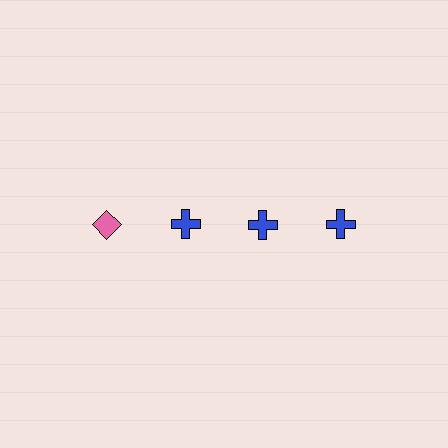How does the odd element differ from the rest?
It differs in both color (pink instead of blue) and shape (diamond instead of cross).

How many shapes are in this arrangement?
There are 4 shapes arranged in a grid pattern.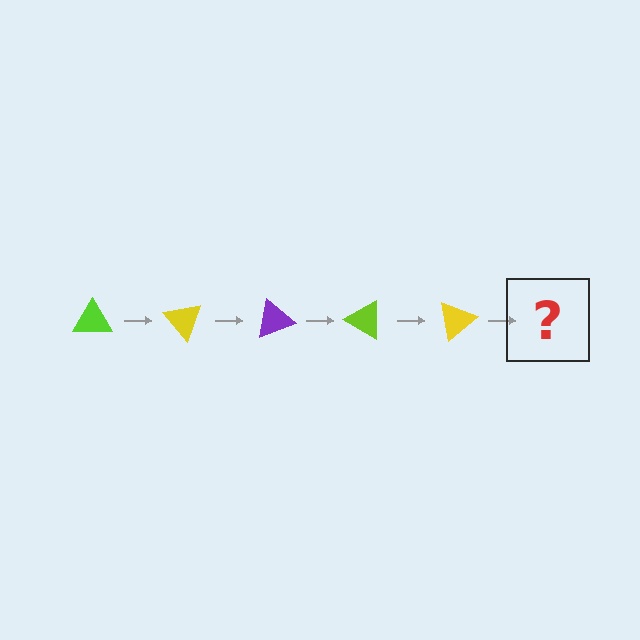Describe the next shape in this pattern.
It should be a purple triangle, rotated 250 degrees from the start.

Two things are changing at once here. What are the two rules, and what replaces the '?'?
The two rules are that it rotates 50 degrees each step and the color cycles through lime, yellow, and purple. The '?' should be a purple triangle, rotated 250 degrees from the start.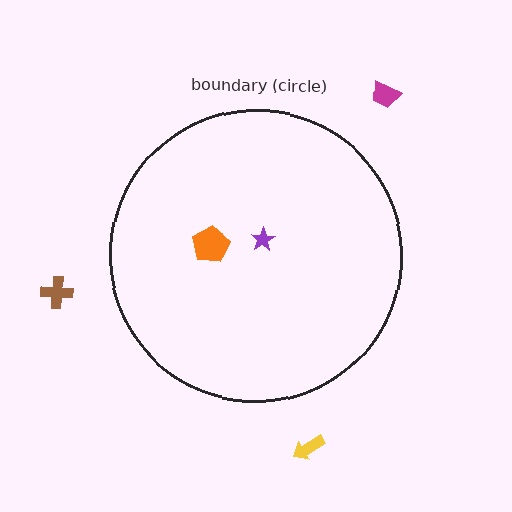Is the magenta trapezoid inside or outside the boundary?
Outside.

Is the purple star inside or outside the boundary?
Inside.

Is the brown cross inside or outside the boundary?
Outside.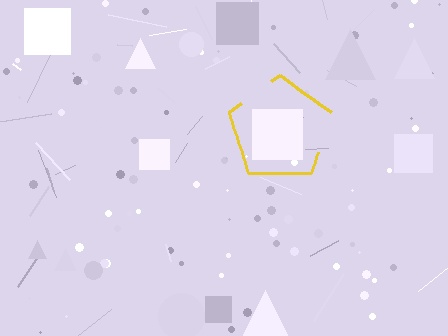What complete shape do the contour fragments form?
The contour fragments form a pentagon.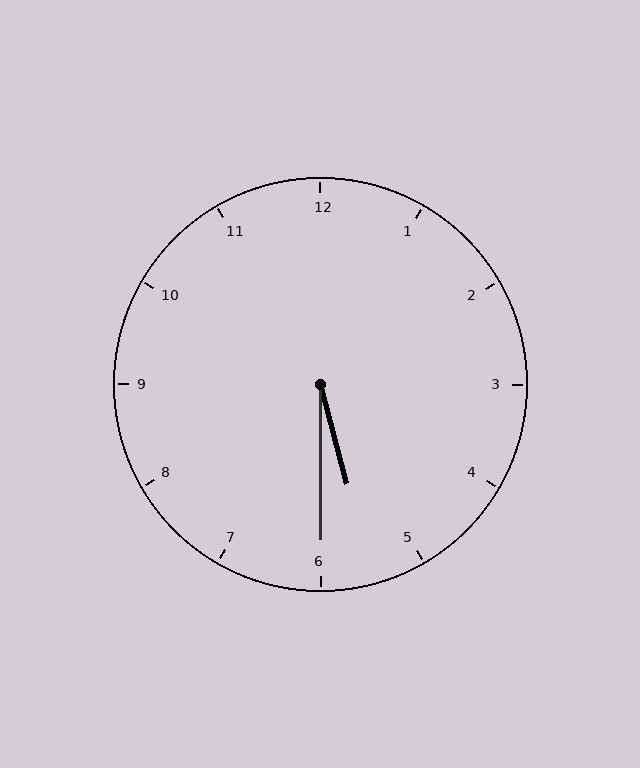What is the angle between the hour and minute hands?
Approximately 15 degrees.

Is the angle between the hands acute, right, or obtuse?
It is acute.